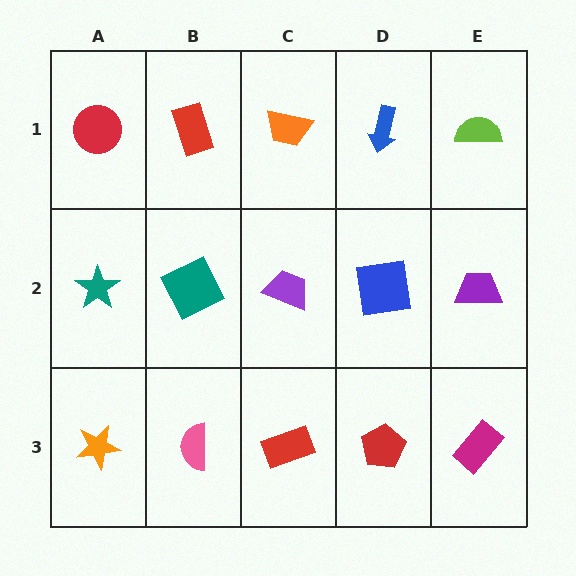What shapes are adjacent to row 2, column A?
A red circle (row 1, column A), an orange star (row 3, column A), a teal square (row 2, column B).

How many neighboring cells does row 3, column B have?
3.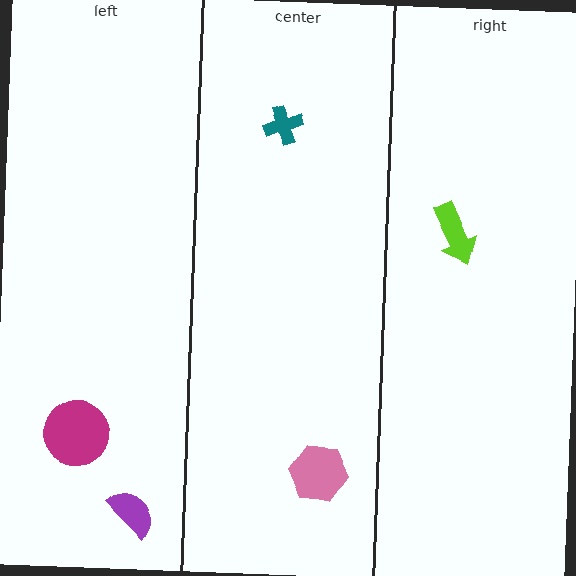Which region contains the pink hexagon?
The center region.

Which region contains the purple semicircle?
The left region.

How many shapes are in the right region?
1.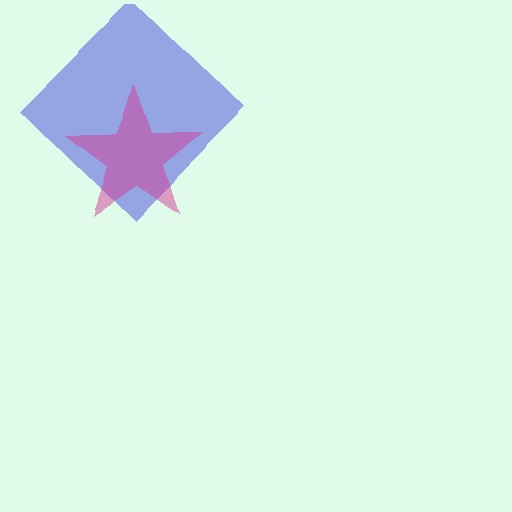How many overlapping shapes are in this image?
There are 2 overlapping shapes in the image.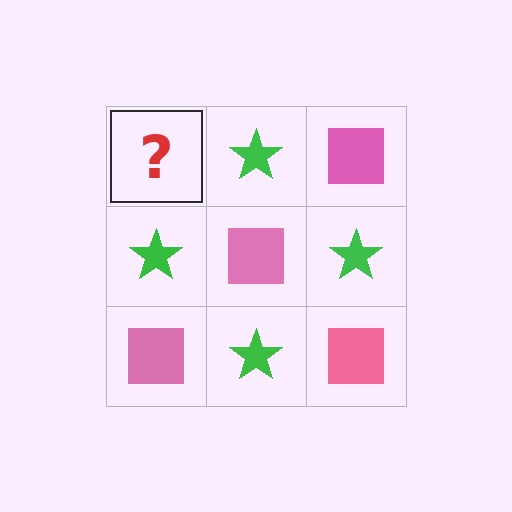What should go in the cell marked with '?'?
The missing cell should contain a pink square.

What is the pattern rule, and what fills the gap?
The rule is that it alternates pink square and green star in a checkerboard pattern. The gap should be filled with a pink square.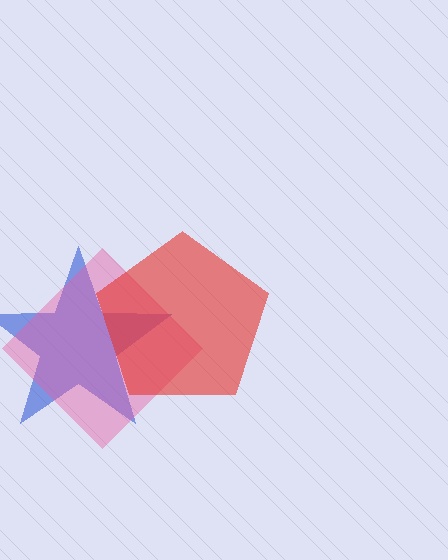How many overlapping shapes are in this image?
There are 3 overlapping shapes in the image.